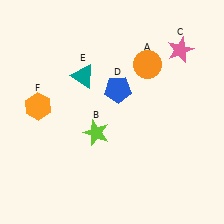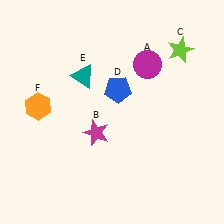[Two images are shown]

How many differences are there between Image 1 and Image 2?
There are 3 differences between the two images.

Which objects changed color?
A changed from orange to magenta. B changed from lime to magenta. C changed from pink to lime.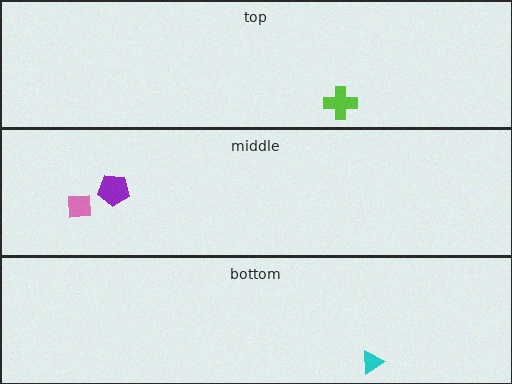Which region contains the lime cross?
The top region.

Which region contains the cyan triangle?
The bottom region.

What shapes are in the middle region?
The purple pentagon, the pink square.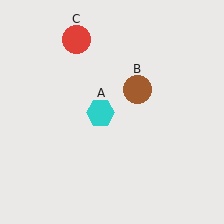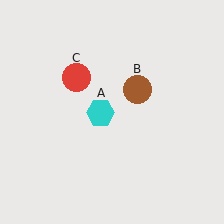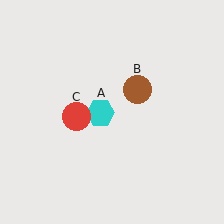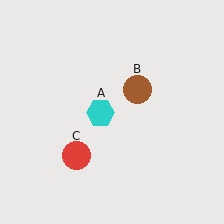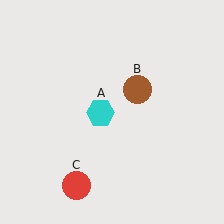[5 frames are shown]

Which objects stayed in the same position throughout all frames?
Cyan hexagon (object A) and brown circle (object B) remained stationary.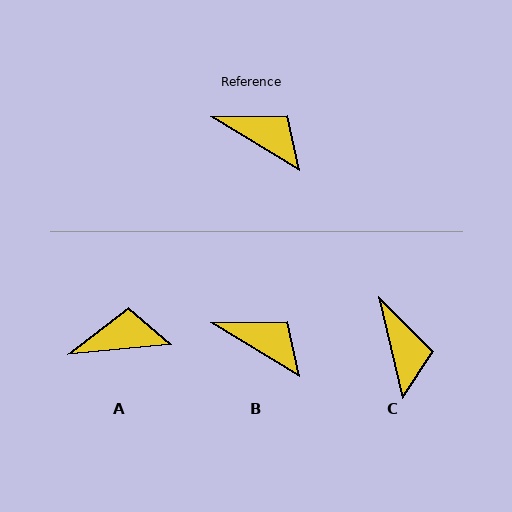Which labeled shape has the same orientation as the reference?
B.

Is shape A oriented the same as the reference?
No, it is off by about 37 degrees.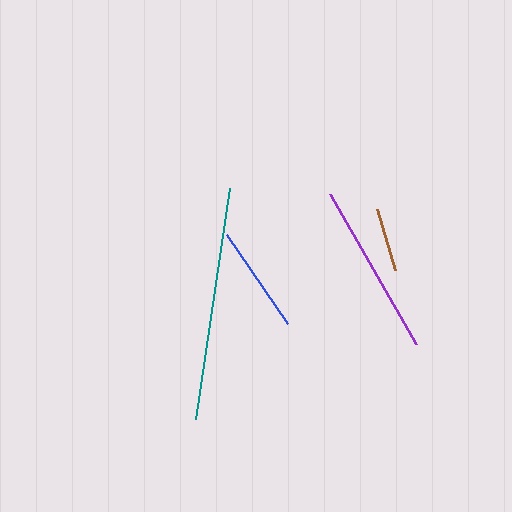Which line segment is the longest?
The teal line is the longest at approximately 234 pixels.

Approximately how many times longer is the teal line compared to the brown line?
The teal line is approximately 3.7 times the length of the brown line.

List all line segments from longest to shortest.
From longest to shortest: teal, purple, blue, brown.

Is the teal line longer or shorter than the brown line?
The teal line is longer than the brown line.